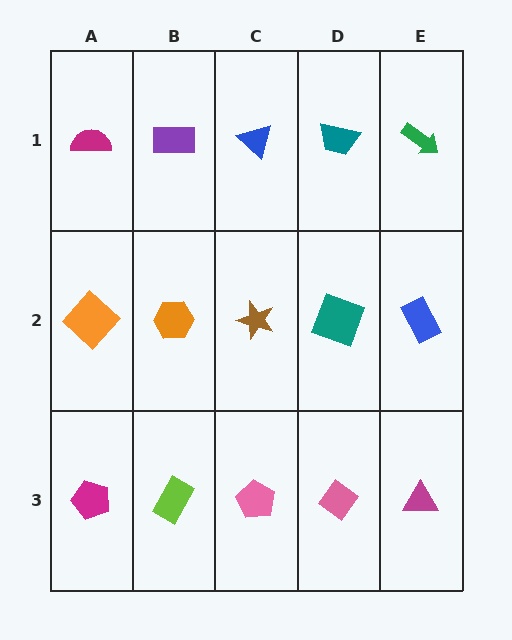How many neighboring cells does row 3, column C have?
3.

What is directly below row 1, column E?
A blue rectangle.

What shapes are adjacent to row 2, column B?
A purple rectangle (row 1, column B), a lime rectangle (row 3, column B), an orange diamond (row 2, column A), a brown star (row 2, column C).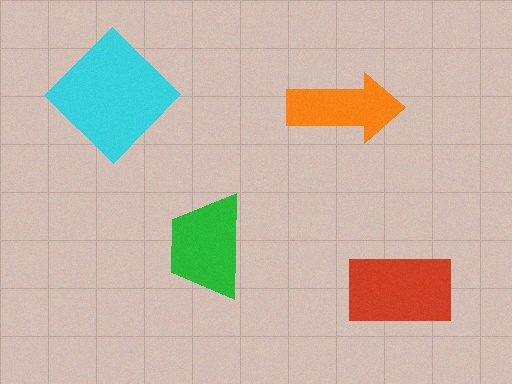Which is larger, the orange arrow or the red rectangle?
The red rectangle.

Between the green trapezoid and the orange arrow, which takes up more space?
The green trapezoid.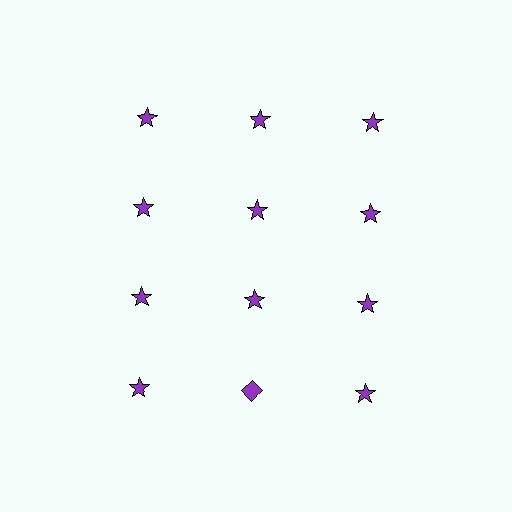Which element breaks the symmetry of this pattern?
The purple diamond in the fourth row, second from left column breaks the symmetry. All other shapes are purple stars.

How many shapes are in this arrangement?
There are 12 shapes arranged in a grid pattern.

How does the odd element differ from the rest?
It has a different shape: diamond instead of star.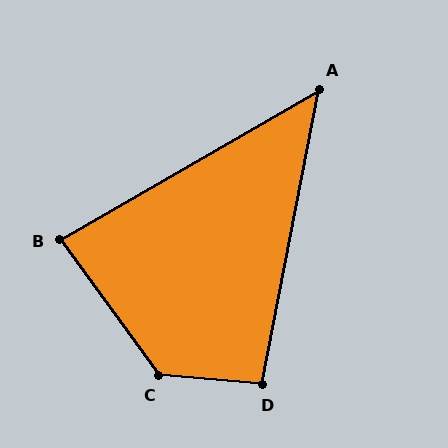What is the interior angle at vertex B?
Approximately 84 degrees (acute).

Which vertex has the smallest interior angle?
A, at approximately 49 degrees.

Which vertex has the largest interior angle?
C, at approximately 131 degrees.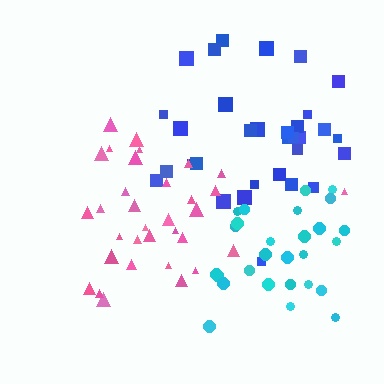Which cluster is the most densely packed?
Cyan.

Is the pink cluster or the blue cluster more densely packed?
Pink.